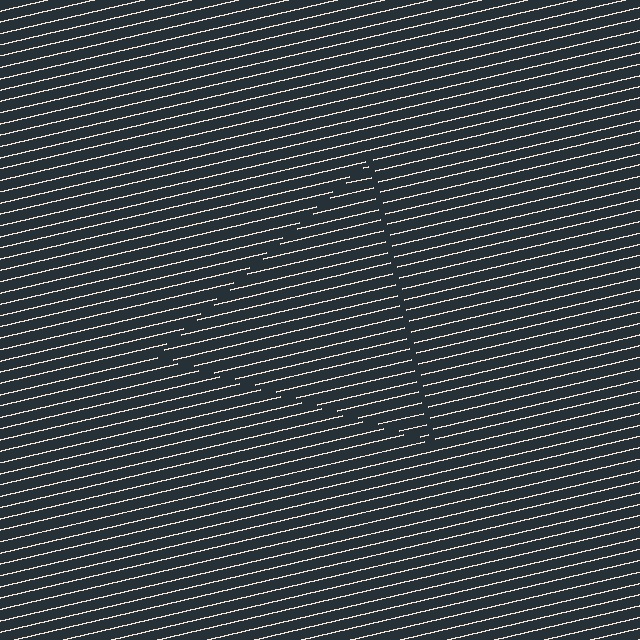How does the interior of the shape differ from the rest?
The interior of the shape contains the same grating, shifted by half a period — the contour is defined by the phase discontinuity where line-ends from the inner and outer gratings abut.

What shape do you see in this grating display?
An illusory triangle. The interior of the shape contains the same grating, shifted by half a period — the contour is defined by the phase discontinuity where line-ends from the inner and outer gratings abut.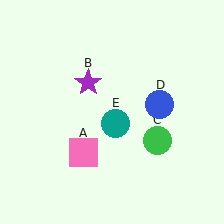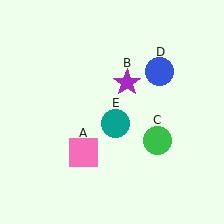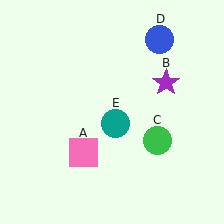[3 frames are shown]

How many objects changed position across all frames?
2 objects changed position: purple star (object B), blue circle (object D).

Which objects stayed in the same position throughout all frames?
Pink square (object A) and green circle (object C) and teal circle (object E) remained stationary.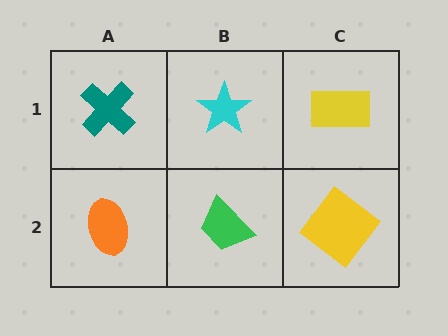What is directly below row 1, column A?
An orange ellipse.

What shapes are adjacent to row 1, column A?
An orange ellipse (row 2, column A), a cyan star (row 1, column B).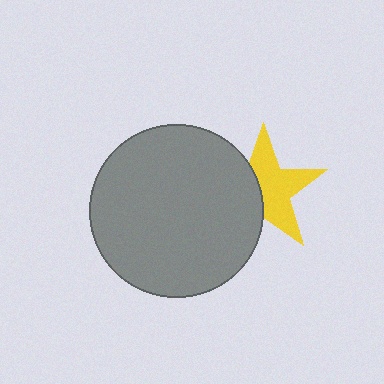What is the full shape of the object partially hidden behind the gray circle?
The partially hidden object is a yellow star.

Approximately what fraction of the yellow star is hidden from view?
Roughly 41% of the yellow star is hidden behind the gray circle.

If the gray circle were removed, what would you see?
You would see the complete yellow star.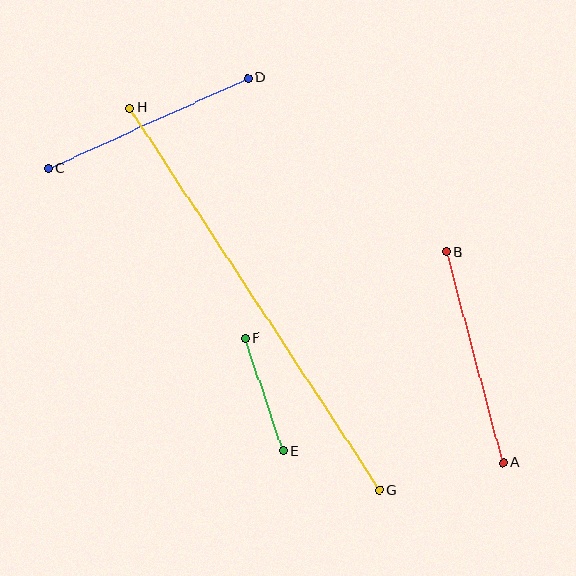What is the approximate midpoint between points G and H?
The midpoint is at approximately (255, 299) pixels.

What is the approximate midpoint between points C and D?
The midpoint is at approximately (148, 123) pixels.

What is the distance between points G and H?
The distance is approximately 457 pixels.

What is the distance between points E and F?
The distance is approximately 119 pixels.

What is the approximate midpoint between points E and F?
The midpoint is at approximately (264, 394) pixels.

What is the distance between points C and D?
The distance is approximately 219 pixels.